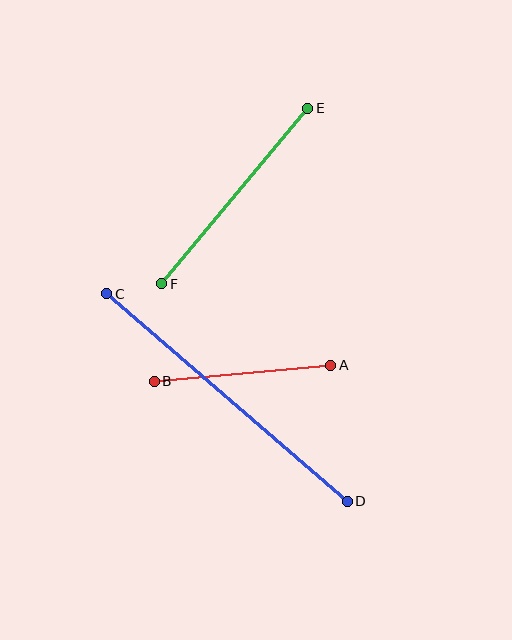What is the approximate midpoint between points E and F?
The midpoint is at approximately (235, 196) pixels.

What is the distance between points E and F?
The distance is approximately 228 pixels.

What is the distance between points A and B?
The distance is approximately 177 pixels.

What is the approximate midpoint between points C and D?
The midpoint is at approximately (227, 398) pixels.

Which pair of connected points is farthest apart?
Points C and D are farthest apart.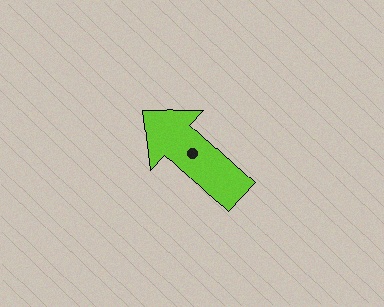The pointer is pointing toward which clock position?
Roughly 10 o'clock.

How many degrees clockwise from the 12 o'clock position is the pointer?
Approximately 312 degrees.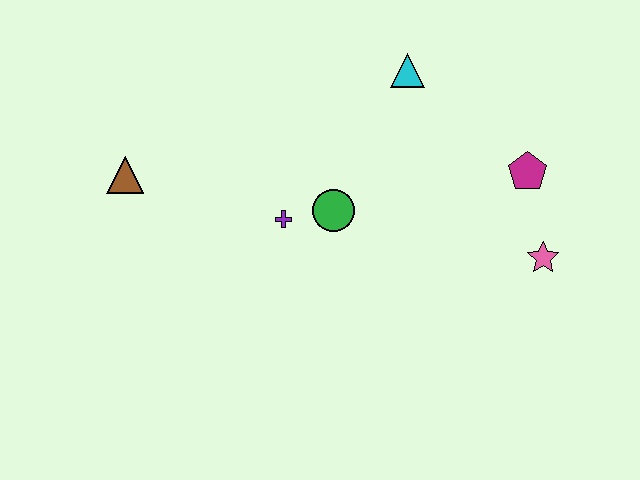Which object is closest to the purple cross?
The green circle is closest to the purple cross.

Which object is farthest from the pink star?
The brown triangle is farthest from the pink star.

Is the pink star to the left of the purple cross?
No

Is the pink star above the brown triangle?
No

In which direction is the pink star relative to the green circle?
The pink star is to the right of the green circle.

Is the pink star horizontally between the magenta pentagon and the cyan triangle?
No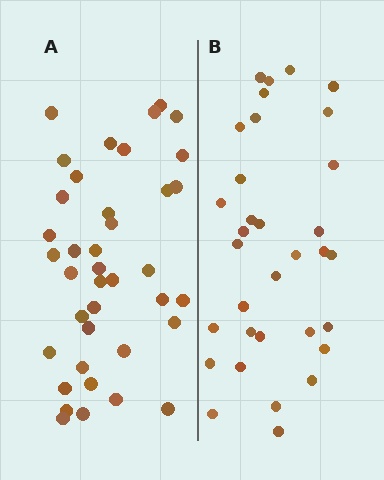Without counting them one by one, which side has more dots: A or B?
Region A (the left region) has more dots.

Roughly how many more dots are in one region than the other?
Region A has about 6 more dots than region B.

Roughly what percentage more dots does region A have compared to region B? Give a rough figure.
About 20% more.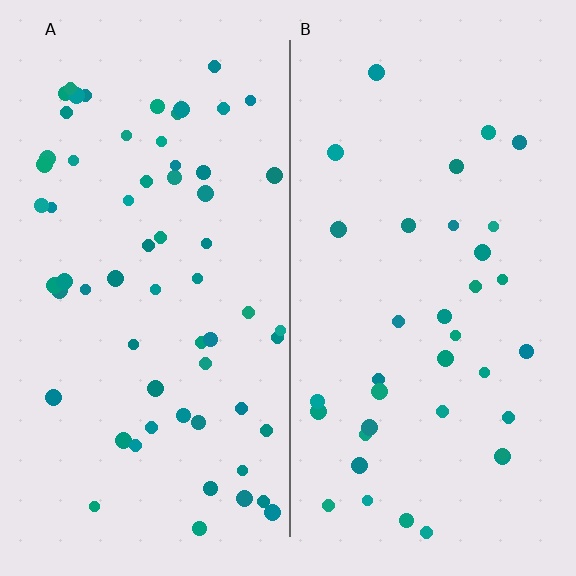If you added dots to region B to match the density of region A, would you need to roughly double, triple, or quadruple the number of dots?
Approximately double.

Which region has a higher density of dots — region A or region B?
A (the left).